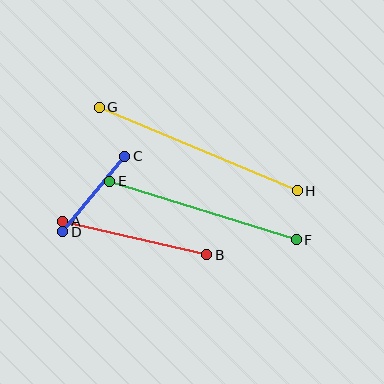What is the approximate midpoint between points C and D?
The midpoint is at approximately (94, 194) pixels.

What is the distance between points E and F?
The distance is approximately 195 pixels.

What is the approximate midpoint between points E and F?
The midpoint is at approximately (203, 210) pixels.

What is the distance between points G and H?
The distance is approximately 215 pixels.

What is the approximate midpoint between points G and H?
The midpoint is at approximately (198, 149) pixels.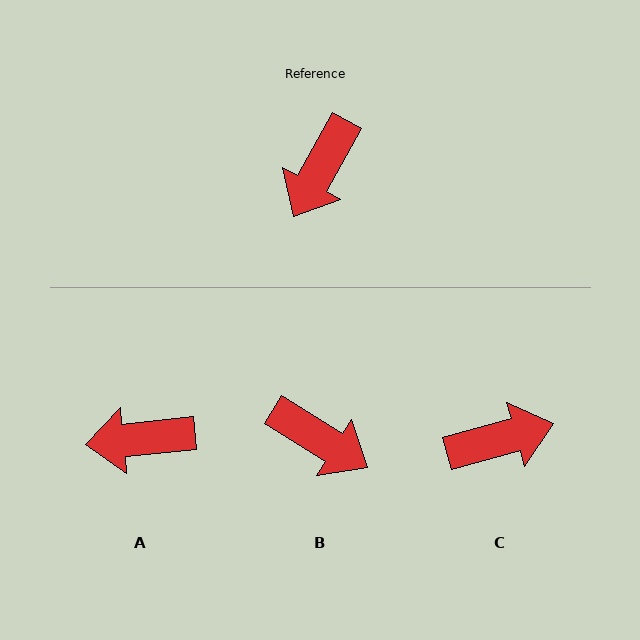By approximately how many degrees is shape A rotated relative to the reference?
Approximately 55 degrees clockwise.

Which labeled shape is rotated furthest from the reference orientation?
C, about 135 degrees away.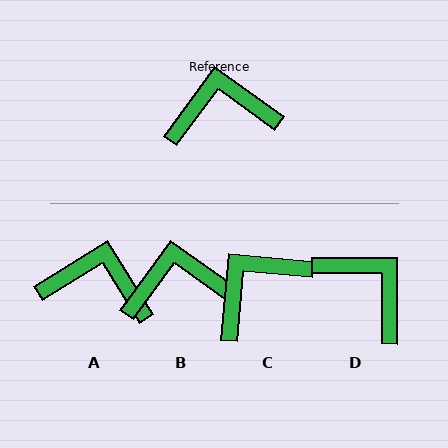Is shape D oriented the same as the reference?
No, it is off by about 54 degrees.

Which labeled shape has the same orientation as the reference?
B.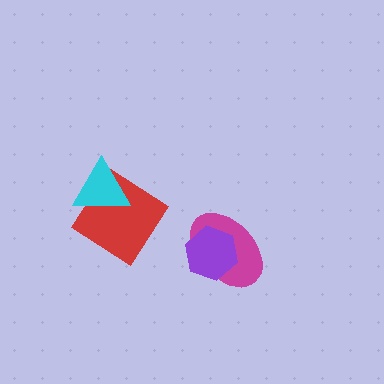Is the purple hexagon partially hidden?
No, no other shape covers it.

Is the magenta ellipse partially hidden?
Yes, it is partially covered by another shape.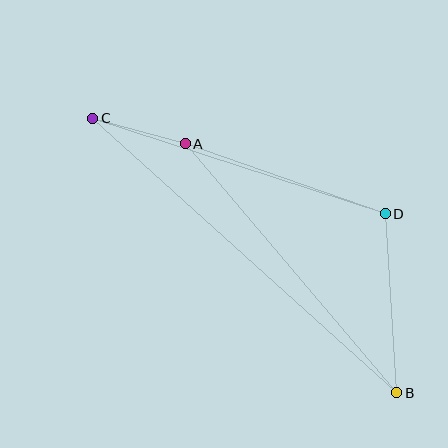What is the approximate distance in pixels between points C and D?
The distance between C and D is approximately 308 pixels.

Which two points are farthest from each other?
Points B and C are farthest from each other.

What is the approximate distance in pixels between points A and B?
The distance between A and B is approximately 327 pixels.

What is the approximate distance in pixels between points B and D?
The distance between B and D is approximately 179 pixels.